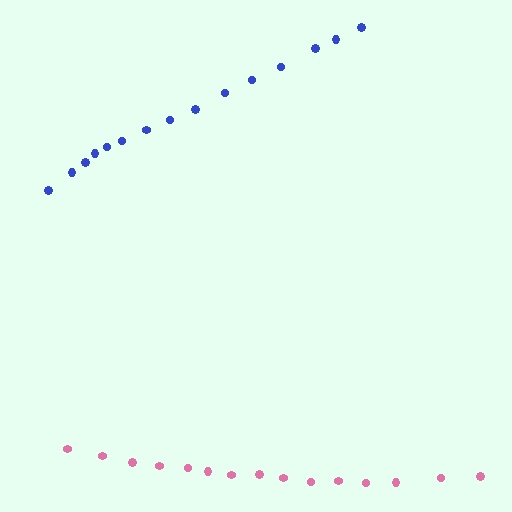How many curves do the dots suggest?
There are 2 distinct paths.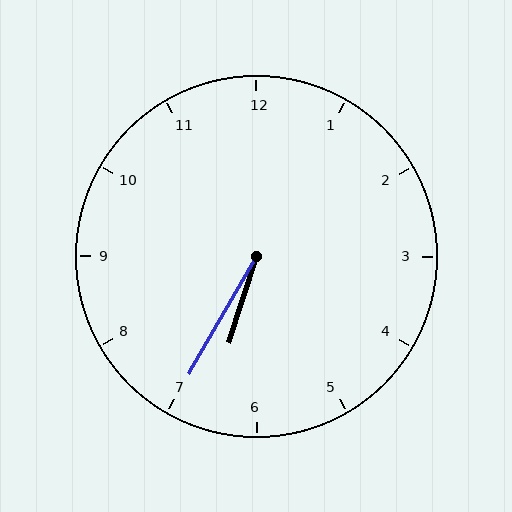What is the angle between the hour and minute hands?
Approximately 12 degrees.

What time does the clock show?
6:35.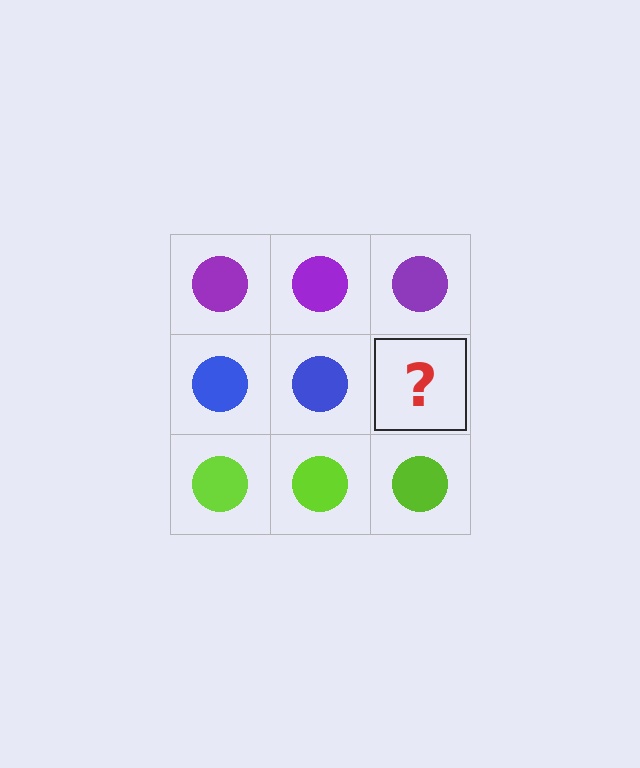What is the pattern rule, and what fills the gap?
The rule is that each row has a consistent color. The gap should be filled with a blue circle.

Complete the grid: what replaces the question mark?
The question mark should be replaced with a blue circle.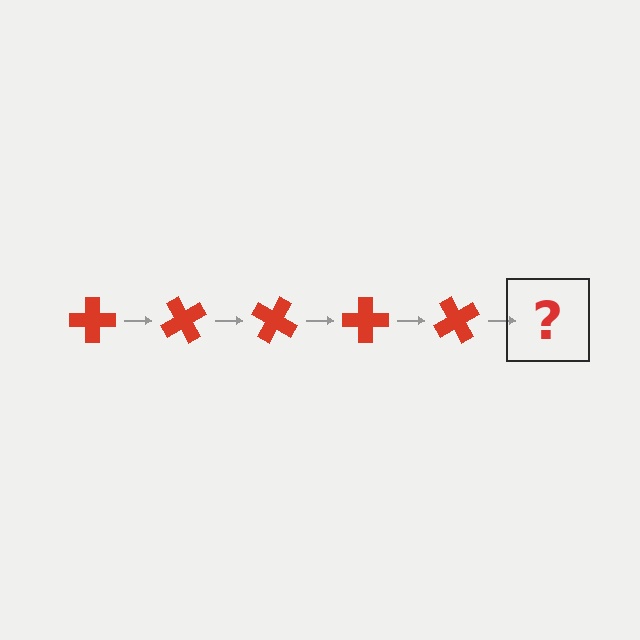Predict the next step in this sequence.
The next step is a red cross rotated 300 degrees.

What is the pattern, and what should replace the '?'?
The pattern is that the cross rotates 60 degrees each step. The '?' should be a red cross rotated 300 degrees.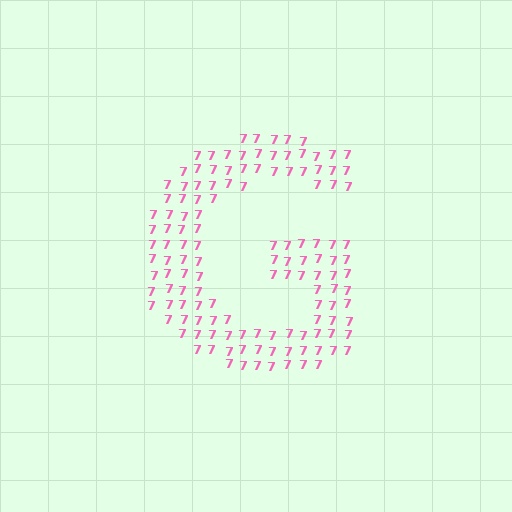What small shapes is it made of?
It is made of small digit 7's.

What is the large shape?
The large shape is the letter G.